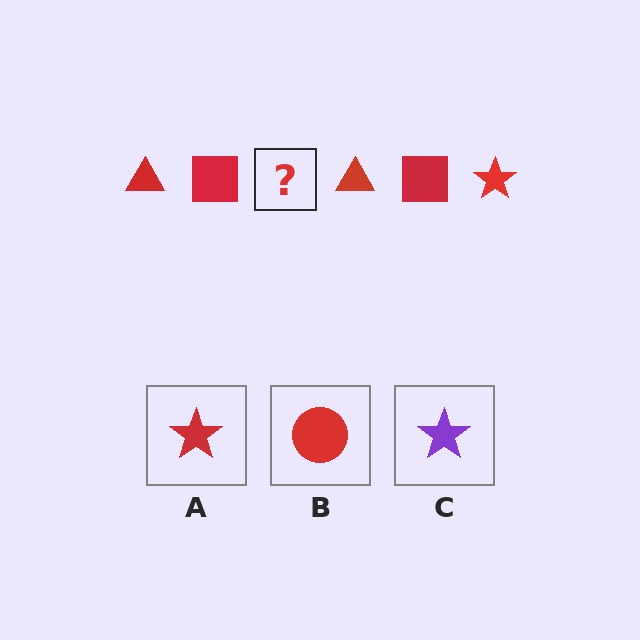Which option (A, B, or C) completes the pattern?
A.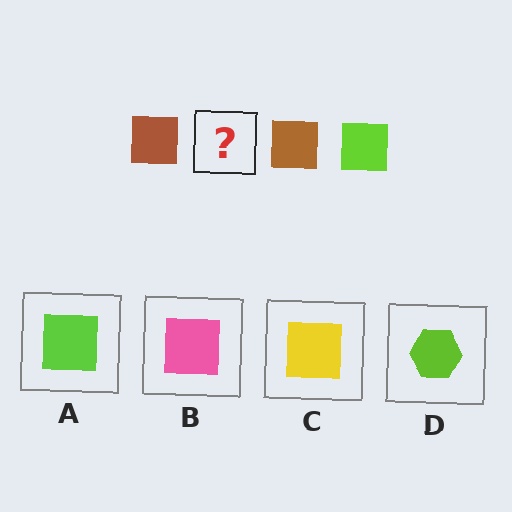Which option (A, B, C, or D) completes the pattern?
A.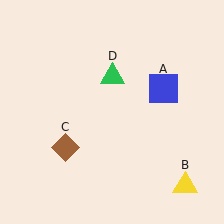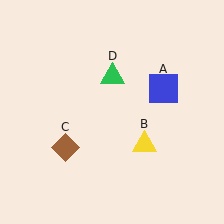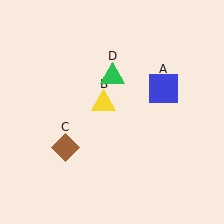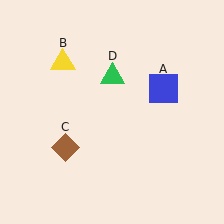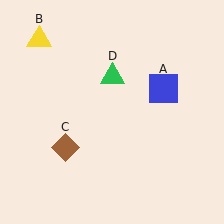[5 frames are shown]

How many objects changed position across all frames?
1 object changed position: yellow triangle (object B).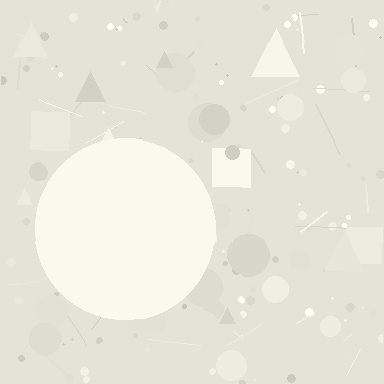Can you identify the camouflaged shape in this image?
The camouflaged shape is a circle.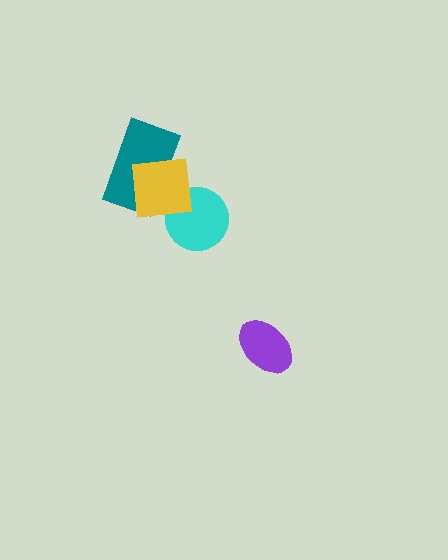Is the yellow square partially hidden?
No, no other shape covers it.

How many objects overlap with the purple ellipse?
0 objects overlap with the purple ellipse.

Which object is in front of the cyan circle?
The yellow square is in front of the cyan circle.